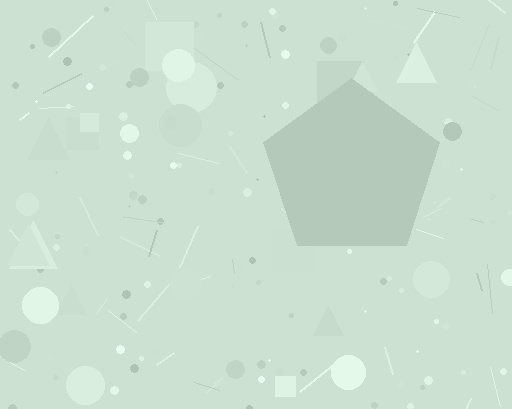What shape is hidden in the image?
A pentagon is hidden in the image.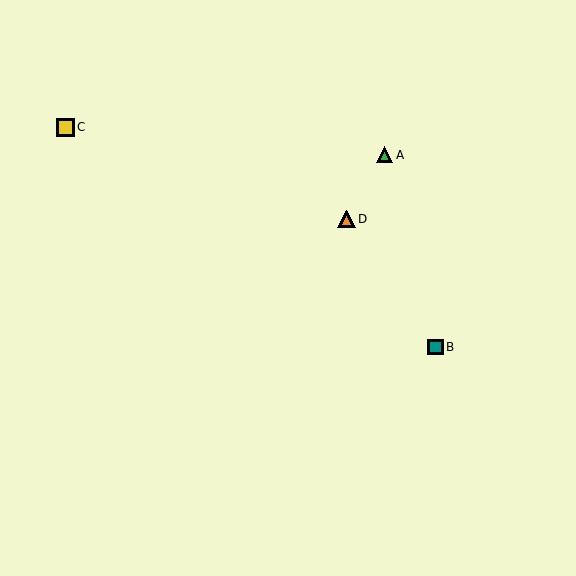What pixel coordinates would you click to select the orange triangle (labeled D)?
Click at (346, 219) to select the orange triangle D.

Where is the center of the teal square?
The center of the teal square is at (435, 347).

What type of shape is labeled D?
Shape D is an orange triangle.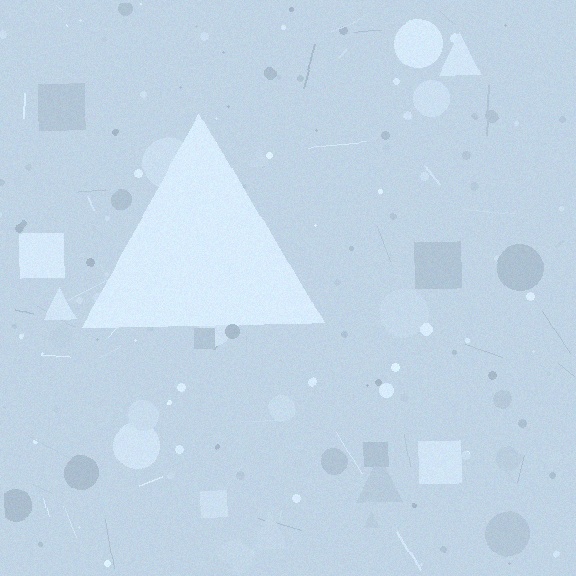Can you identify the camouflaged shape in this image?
The camouflaged shape is a triangle.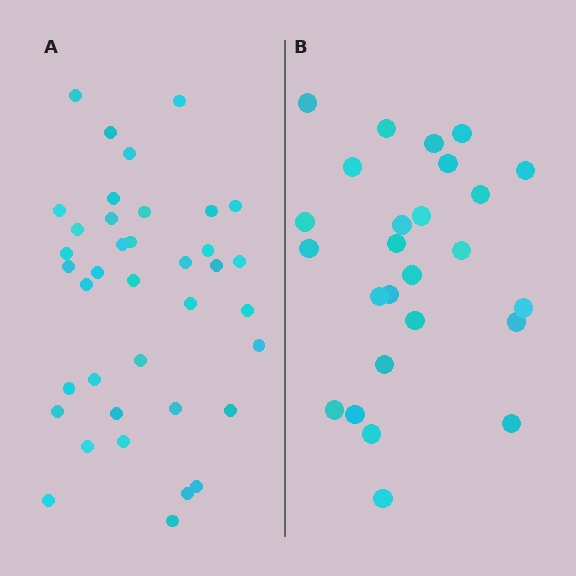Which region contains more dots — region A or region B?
Region A (the left region) has more dots.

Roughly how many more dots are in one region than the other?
Region A has roughly 12 or so more dots than region B.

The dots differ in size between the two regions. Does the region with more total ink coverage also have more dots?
No. Region B has more total ink coverage because its dots are larger, but region A actually contains more individual dots. Total area can be misleading — the number of items is what matters here.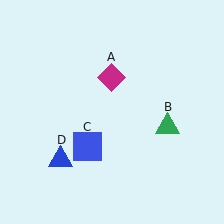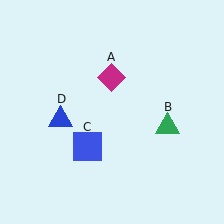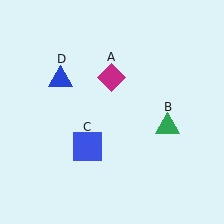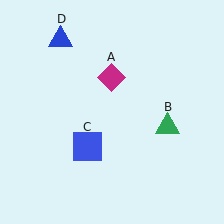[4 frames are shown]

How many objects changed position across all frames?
1 object changed position: blue triangle (object D).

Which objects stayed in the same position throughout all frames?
Magenta diamond (object A) and green triangle (object B) and blue square (object C) remained stationary.